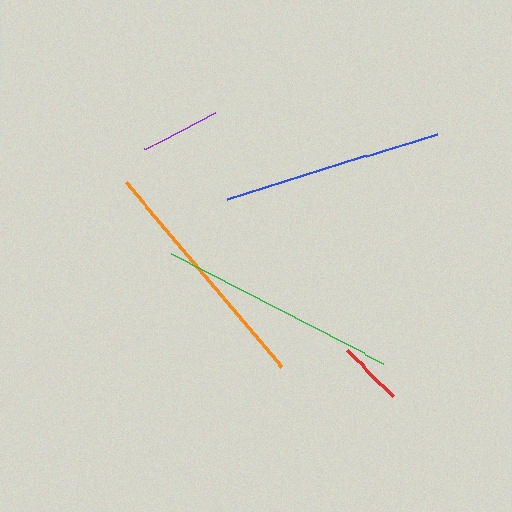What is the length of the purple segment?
The purple segment is approximately 79 pixels long.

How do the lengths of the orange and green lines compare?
The orange and green lines are approximately the same length.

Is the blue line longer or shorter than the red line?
The blue line is longer than the red line.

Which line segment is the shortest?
The red line is the shortest at approximately 65 pixels.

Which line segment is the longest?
The orange line is the longest at approximately 242 pixels.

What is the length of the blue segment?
The blue segment is approximately 219 pixels long.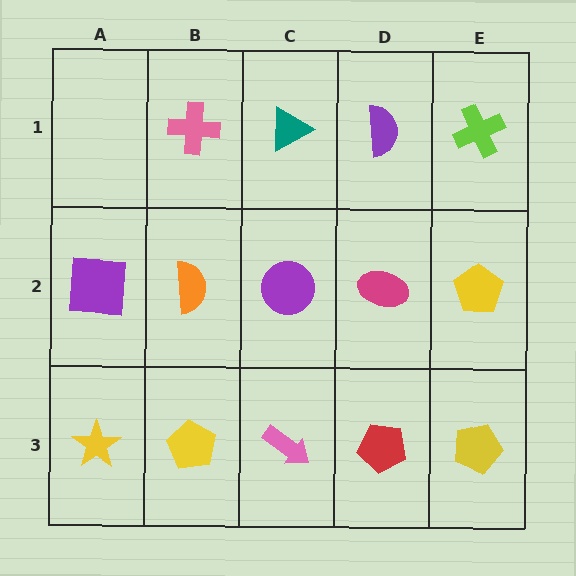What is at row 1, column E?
A lime cross.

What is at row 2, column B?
An orange semicircle.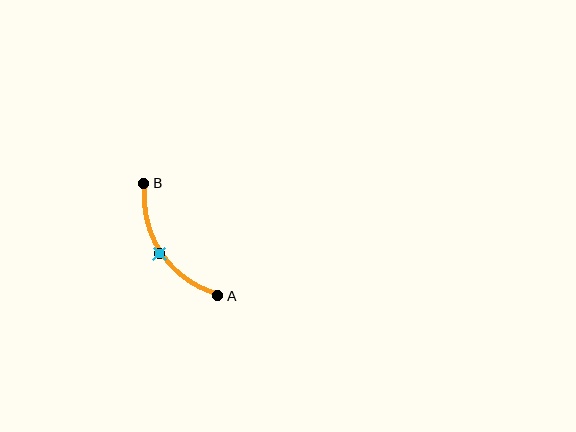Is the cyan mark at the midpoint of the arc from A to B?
Yes. The cyan mark lies on the arc at equal arc-length from both A and B — it is the arc midpoint.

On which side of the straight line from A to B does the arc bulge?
The arc bulges to the left of the straight line connecting A and B.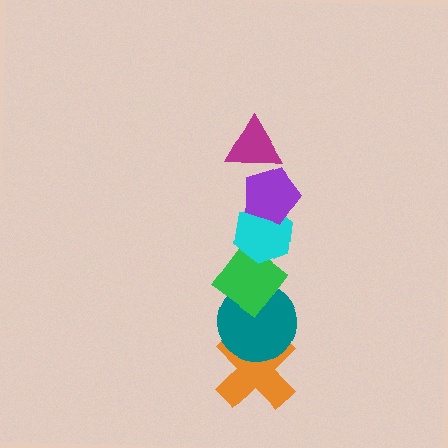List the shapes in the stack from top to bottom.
From top to bottom: the magenta triangle, the purple pentagon, the cyan hexagon, the green diamond, the teal circle, the orange cross.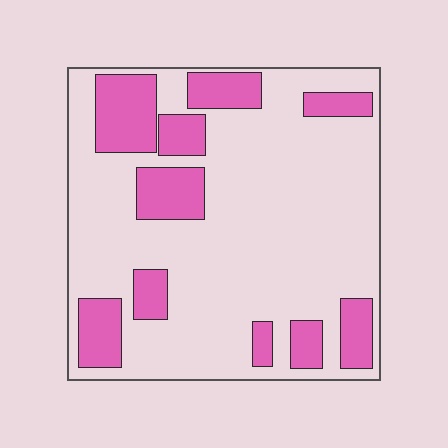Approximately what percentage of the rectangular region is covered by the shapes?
Approximately 25%.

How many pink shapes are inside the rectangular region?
10.